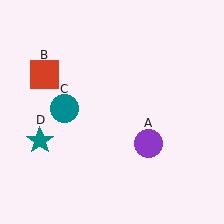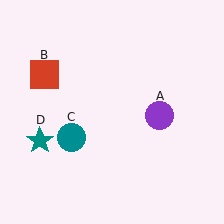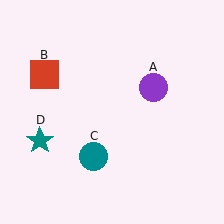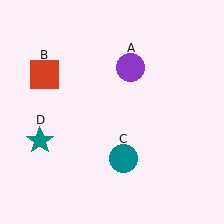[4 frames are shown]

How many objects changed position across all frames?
2 objects changed position: purple circle (object A), teal circle (object C).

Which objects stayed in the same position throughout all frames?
Red square (object B) and teal star (object D) remained stationary.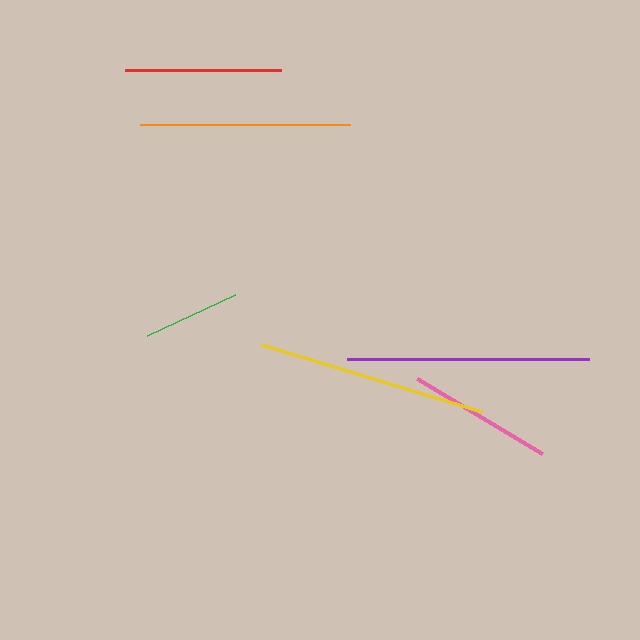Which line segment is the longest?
The purple line is the longest at approximately 242 pixels.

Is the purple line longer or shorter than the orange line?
The purple line is longer than the orange line.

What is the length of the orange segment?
The orange segment is approximately 210 pixels long.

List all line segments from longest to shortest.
From longest to shortest: purple, yellow, orange, red, pink, green.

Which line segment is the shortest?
The green line is the shortest at approximately 98 pixels.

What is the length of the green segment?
The green segment is approximately 98 pixels long.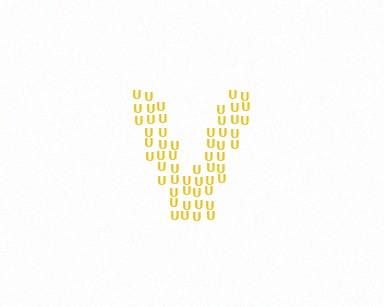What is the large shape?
The large shape is the letter V.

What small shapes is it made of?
It is made of small letter U's.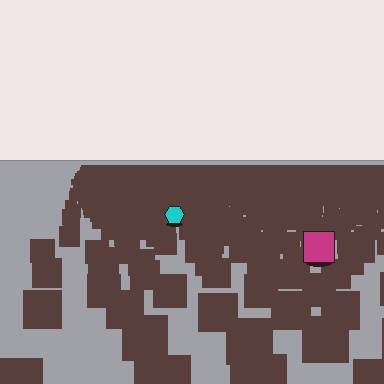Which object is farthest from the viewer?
The cyan hexagon is farthest from the viewer. It appears smaller and the ground texture around it is denser.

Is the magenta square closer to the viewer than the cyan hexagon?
Yes. The magenta square is closer — you can tell from the texture gradient: the ground texture is coarser near it.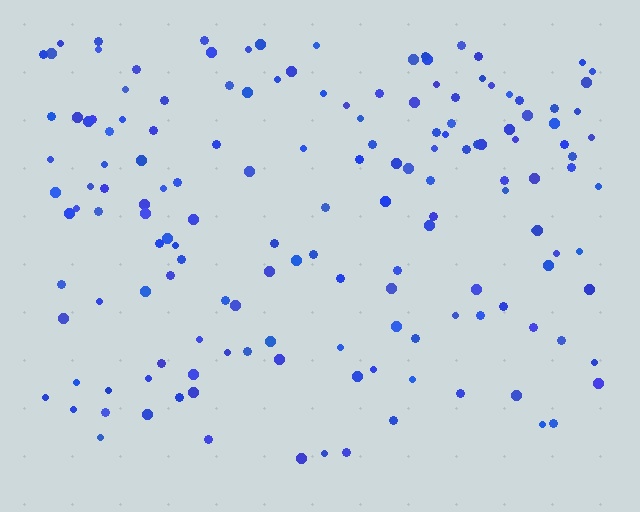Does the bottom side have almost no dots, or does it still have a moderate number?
Still a moderate number, just noticeably fewer than the top.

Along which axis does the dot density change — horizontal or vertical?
Vertical.